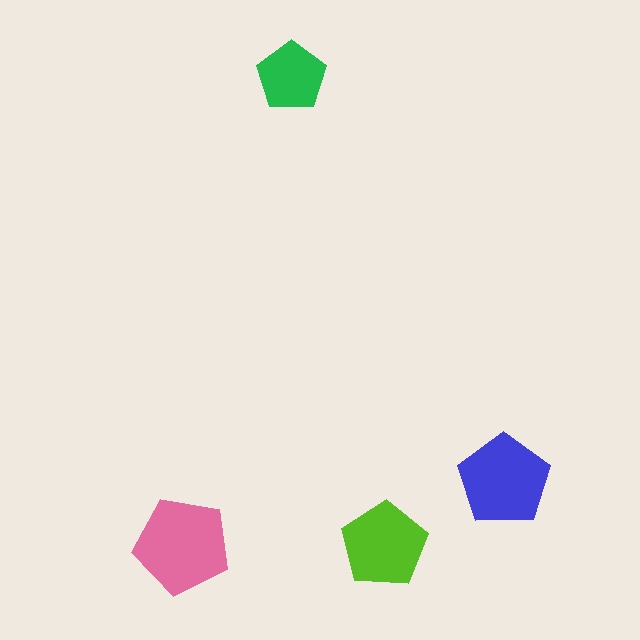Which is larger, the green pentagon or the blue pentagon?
The blue one.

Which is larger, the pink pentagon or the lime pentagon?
The pink one.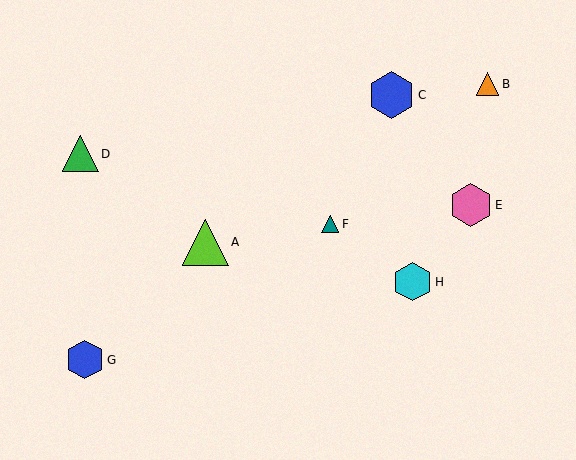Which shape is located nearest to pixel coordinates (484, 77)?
The orange triangle (labeled B) at (487, 84) is nearest to that location.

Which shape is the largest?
The blue hexagon (labeled C) is the largest.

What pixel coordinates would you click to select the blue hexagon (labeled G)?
Click at (85, 360) to select the blue hexagon G.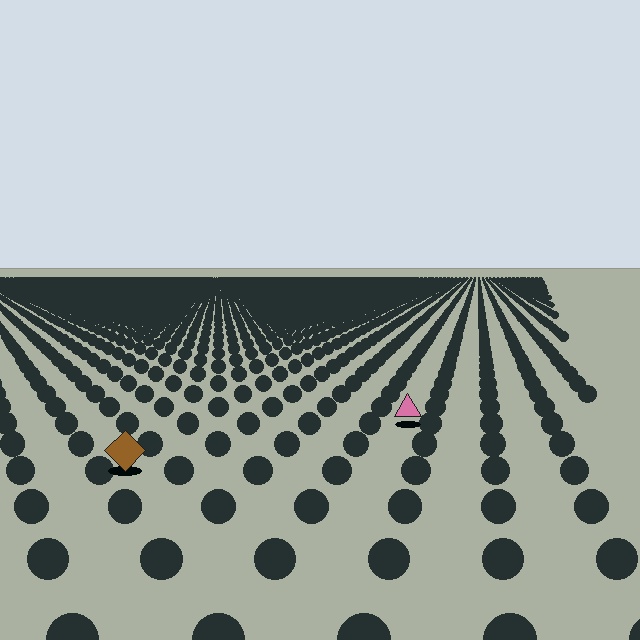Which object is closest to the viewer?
The brown diamond is closest. The texture marks near it are larger and more spread out.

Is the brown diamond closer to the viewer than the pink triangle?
Yes. The brown diamond is closer — you can tell from the texture gradient: the ground texture is coarser near it.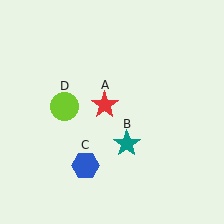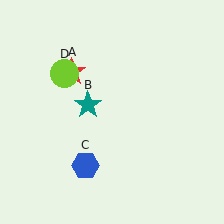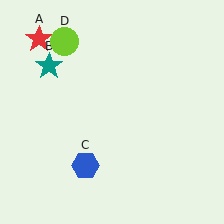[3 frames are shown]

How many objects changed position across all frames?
3 objects changed position: red star (object A), teal star (object B), lime circle (object D).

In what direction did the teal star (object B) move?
The teal star (object B) moved up and to the left.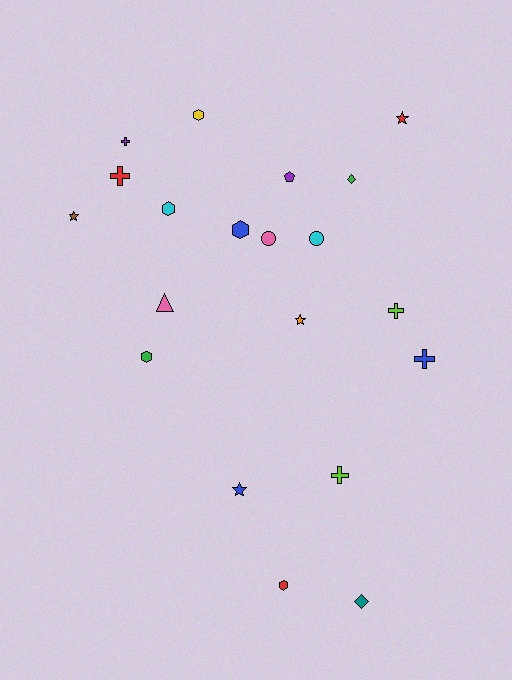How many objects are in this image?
There are 20 objects.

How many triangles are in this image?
There is 1 triangle.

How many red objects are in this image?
There are 3 red objects.